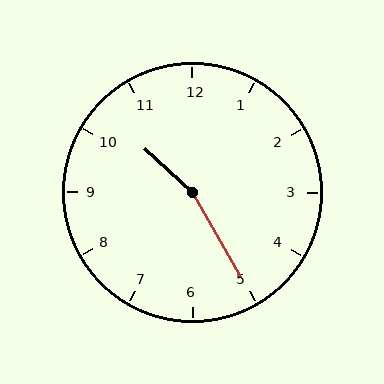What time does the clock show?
10:25.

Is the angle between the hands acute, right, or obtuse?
It is obtuse.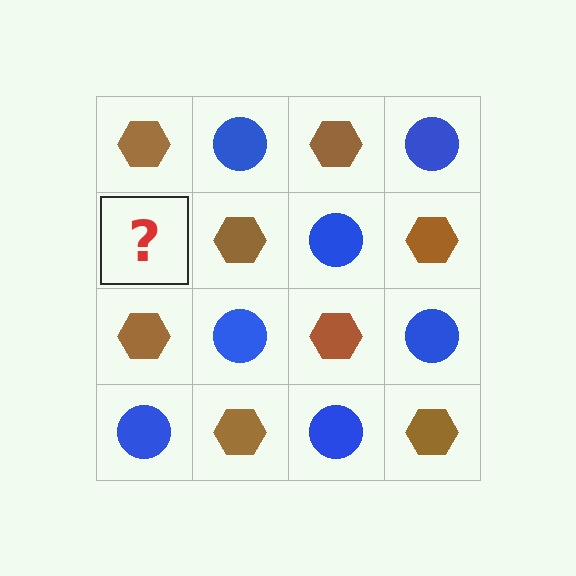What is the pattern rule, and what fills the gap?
The rule is that it alternates brown hexagon and blue circle in a checkerboard pattern. The gap should be filled with a blue circle.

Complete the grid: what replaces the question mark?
The question mark should be replaced with a blue circle.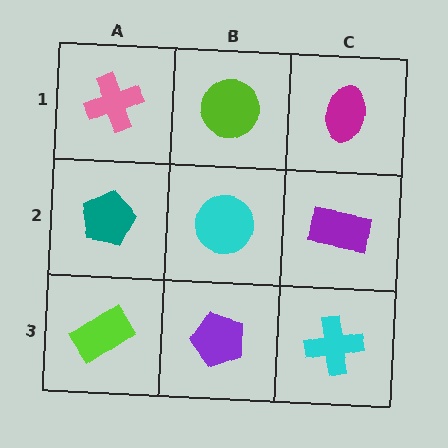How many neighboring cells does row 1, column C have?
2.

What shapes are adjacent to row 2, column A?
A pink cross (row 1, column A), a lime rectangle (row 3, column A), a cyan circle (row 2, column B).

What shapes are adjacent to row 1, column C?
A purple rectangle (row 2, column C), a lime circle (row 1, column B).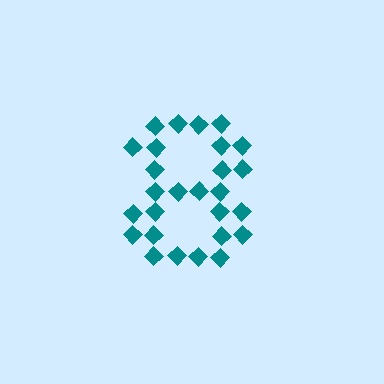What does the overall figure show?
The overall figure shows the digit 8.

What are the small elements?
The small elements are diamonds.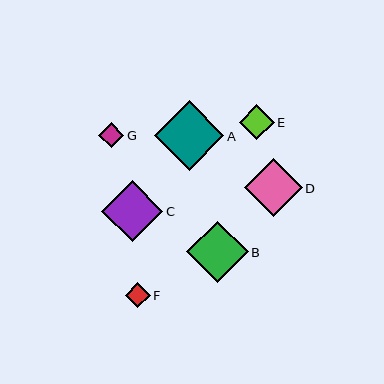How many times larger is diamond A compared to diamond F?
Diamond A is approximately 2.8 times the size of diamond F.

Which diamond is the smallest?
Diamond F is the smallest with a size of approximately 25 pixels.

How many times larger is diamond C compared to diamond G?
Diamond C is approximately 2.4 times the size of diamond G.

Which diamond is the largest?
Diamond A is the largest with a size of approximately 69 pixels.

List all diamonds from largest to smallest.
From largest to smallest: A, B, C, D, E, G, F.